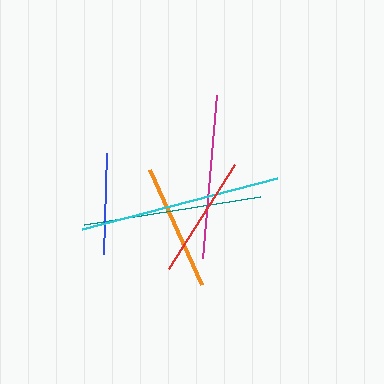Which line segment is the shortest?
The blue line is the shortest at approximately 101 pixels.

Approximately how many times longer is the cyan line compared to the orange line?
The cyan line is approximately 1.6 times the length of the orange line.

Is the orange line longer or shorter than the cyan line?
The cyan line is longer than the orange line.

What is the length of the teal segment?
The teal segment is approximately 178 pixels long.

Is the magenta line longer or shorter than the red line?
The magenta line is longer than the red line.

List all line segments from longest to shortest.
From longest to shortest: cyan, teal, magenta, orange, red, blue.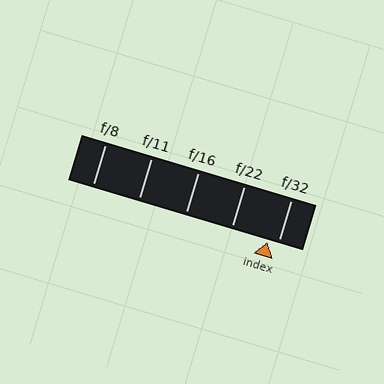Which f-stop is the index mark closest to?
The index mark is closest to f/32.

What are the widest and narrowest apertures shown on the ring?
The widest aperture shown is f/8 and the narrowest is f/32.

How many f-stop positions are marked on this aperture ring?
There are 5 f-stop positions marked.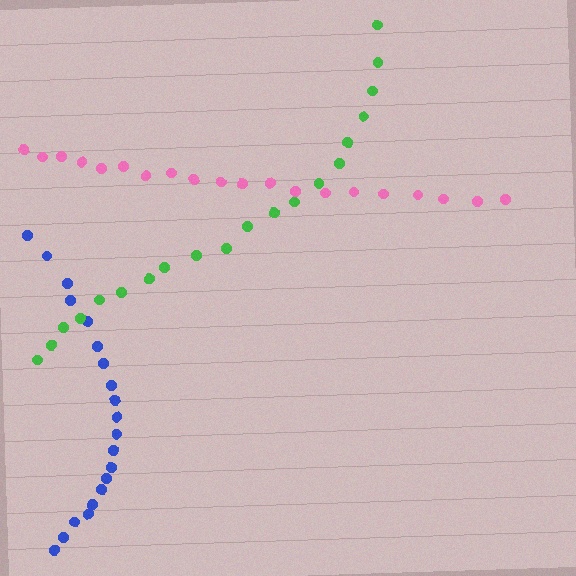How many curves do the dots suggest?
There are 3 distinct paths.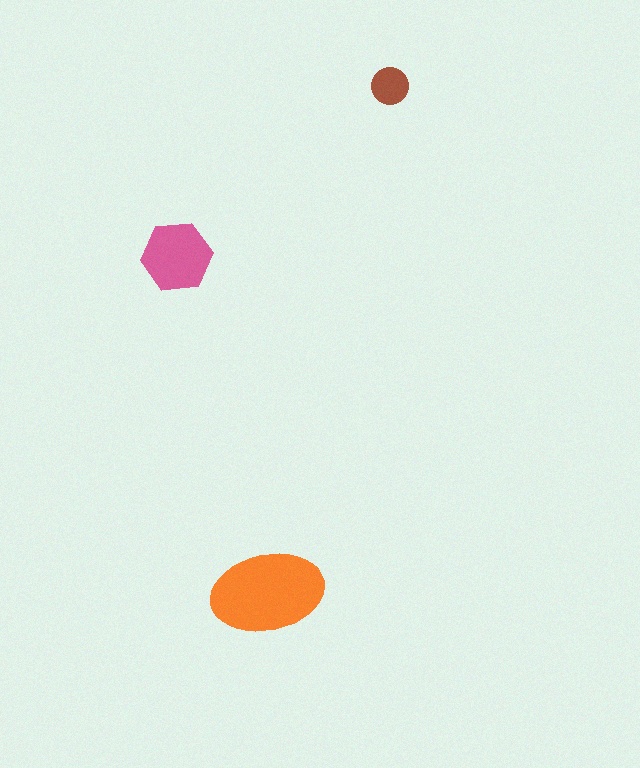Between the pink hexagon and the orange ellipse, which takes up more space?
The orange ellipse.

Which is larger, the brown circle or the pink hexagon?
The pink hexagon.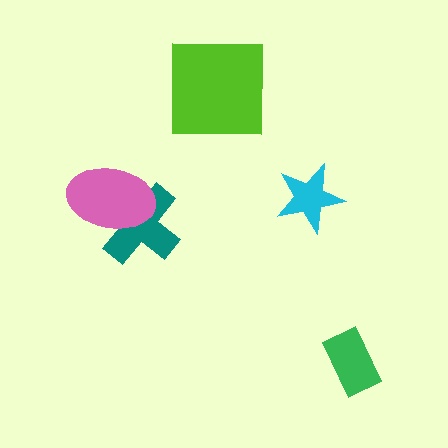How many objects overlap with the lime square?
0 objects overlap with the lime square.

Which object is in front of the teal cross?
The pink ellipse is in front of the teal cross.